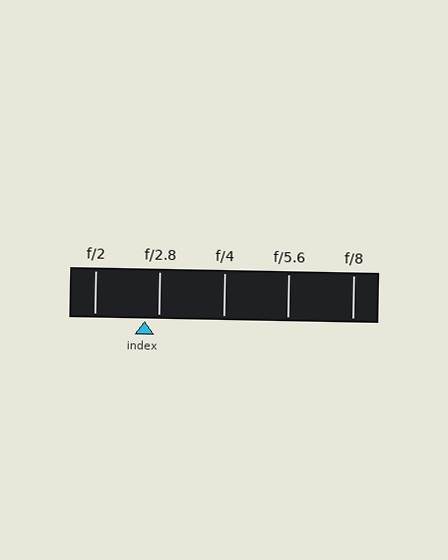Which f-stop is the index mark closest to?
The index mark is closest to f/2.8.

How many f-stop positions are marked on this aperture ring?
There are 5 f-stop positions marked.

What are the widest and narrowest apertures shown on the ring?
The widest aperture shown is f/2 and the narrowest is f/8.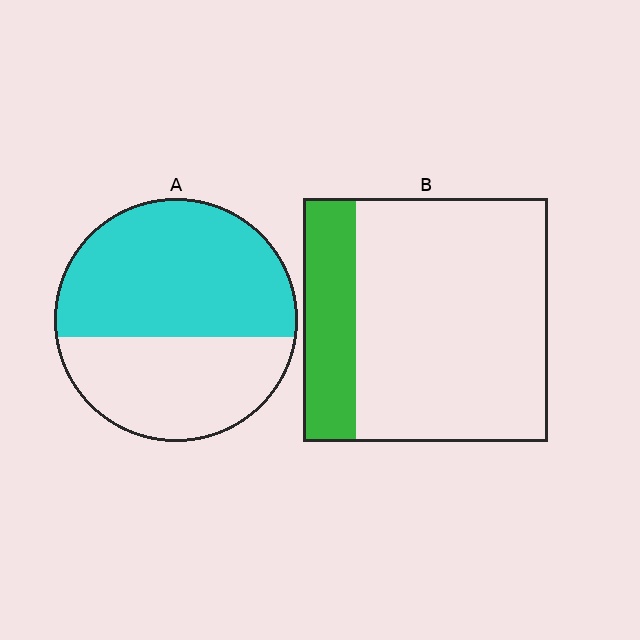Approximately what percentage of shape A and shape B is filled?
A is approximately 60% and B is approximately 20%.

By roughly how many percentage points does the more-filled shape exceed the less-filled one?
By roughly 35 percentage points (A over B).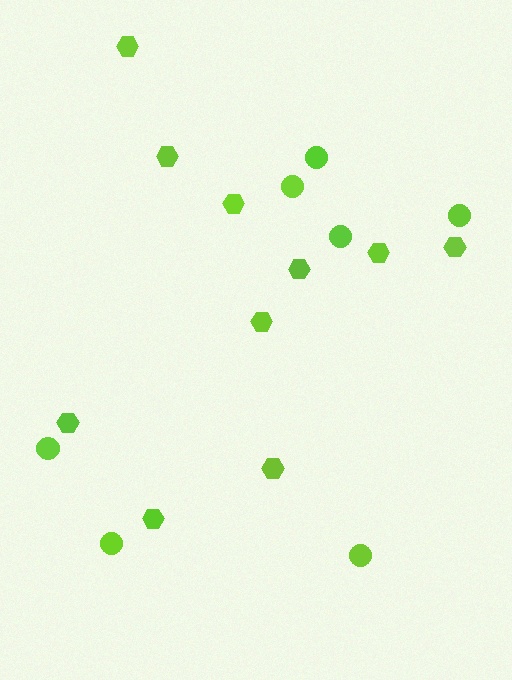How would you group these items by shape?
There are 2 groups: one group of circles (7) and one group of hexagons (10).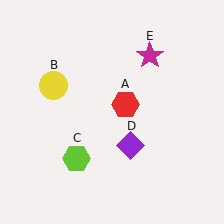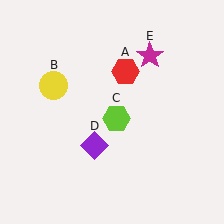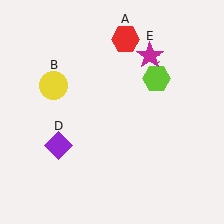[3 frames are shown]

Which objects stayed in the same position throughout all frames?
Yellow circle (object B) and magenta star (object E) remained stationary.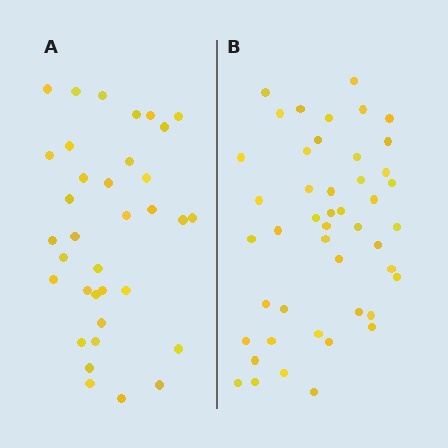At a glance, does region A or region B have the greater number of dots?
Region B (the right region) has more dots.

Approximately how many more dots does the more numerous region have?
Region B has roughly 12 or so more dots than region A.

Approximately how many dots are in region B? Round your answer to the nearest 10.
About 50 dots. (The exact count is 46, which rounds to 50.)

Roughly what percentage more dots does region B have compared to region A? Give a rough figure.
About 30% more.